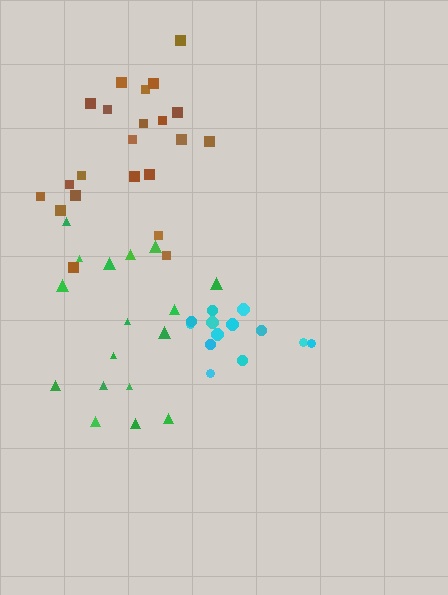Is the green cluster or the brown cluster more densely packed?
Green.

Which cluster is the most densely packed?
Cyan.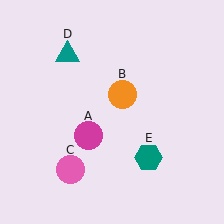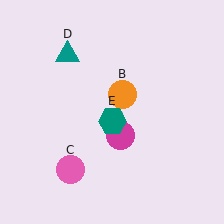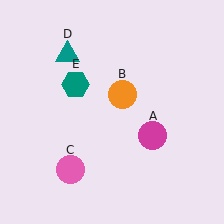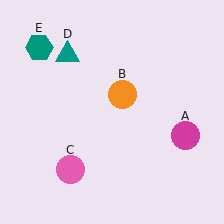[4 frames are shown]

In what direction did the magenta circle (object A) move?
The magenta circle (object A) moved right.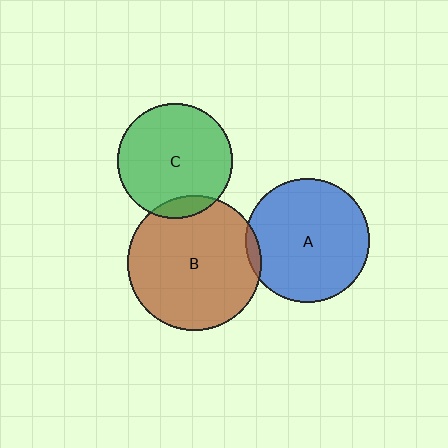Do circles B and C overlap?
Yes.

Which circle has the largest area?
Circle B (brown).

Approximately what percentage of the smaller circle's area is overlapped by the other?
Approximately 10%.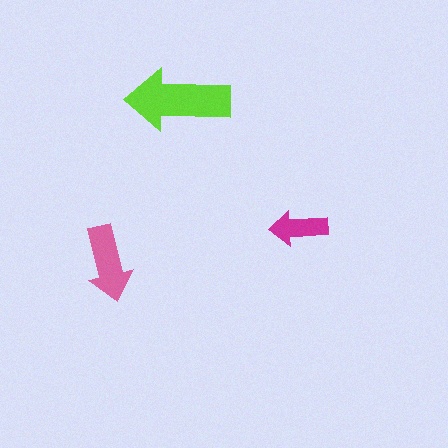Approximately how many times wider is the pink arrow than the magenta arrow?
About 1.5 times wider.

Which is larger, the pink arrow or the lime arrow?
The lime one.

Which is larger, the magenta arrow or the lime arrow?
The lime one.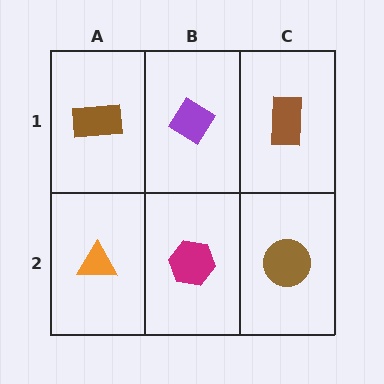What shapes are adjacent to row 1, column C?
A brown circle (row 2, column C), a purple diamond (row 1, column B).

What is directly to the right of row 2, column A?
A magenta hexagon.